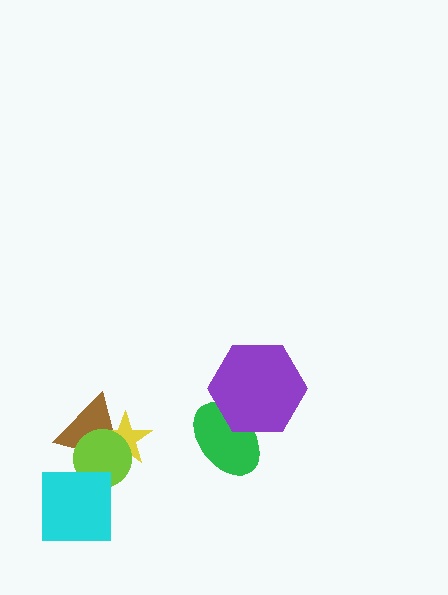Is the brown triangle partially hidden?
Yes, it is partially covered by another shape.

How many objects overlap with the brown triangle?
2 objects overlap with the brown triangle.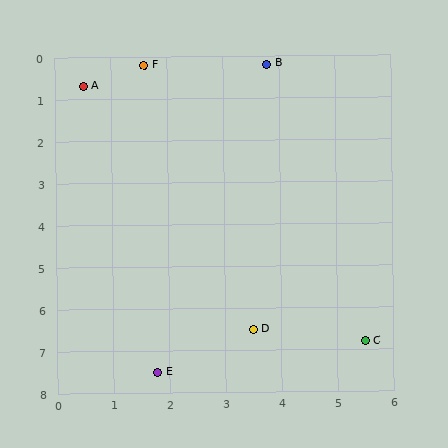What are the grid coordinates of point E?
Point E is at approximately (1.8, 7.5).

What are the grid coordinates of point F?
Point F is at approximately (1.6, 0.2).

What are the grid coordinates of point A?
Point A is at approximately (0.5, 0.7).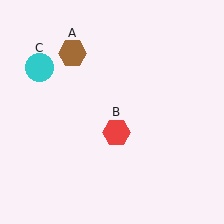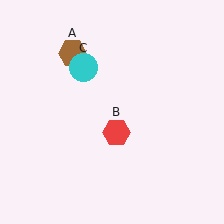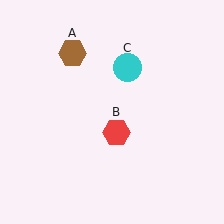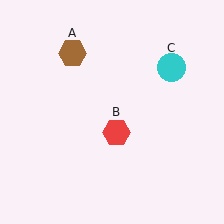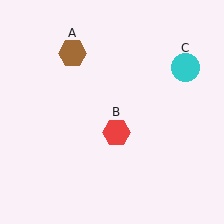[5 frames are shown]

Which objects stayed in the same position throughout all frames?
Brown hexagon (object A) and red hexagon (object B) remained stationary.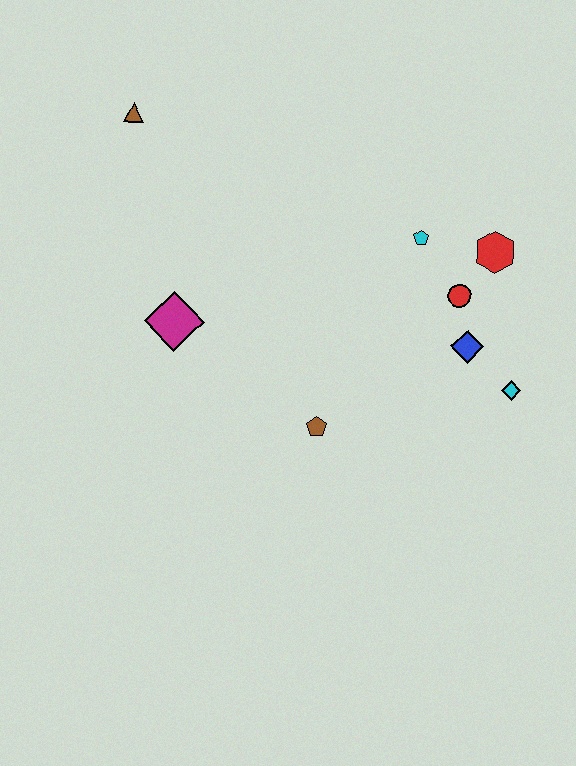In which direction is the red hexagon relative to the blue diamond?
The red hexagon is above the blue diamond.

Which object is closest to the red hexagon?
The red circle is closest to the red hexagon.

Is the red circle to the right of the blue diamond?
No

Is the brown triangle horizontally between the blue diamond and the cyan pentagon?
No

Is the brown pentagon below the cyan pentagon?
Yes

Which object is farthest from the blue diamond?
The brown triangle is farthest from the blue diamond.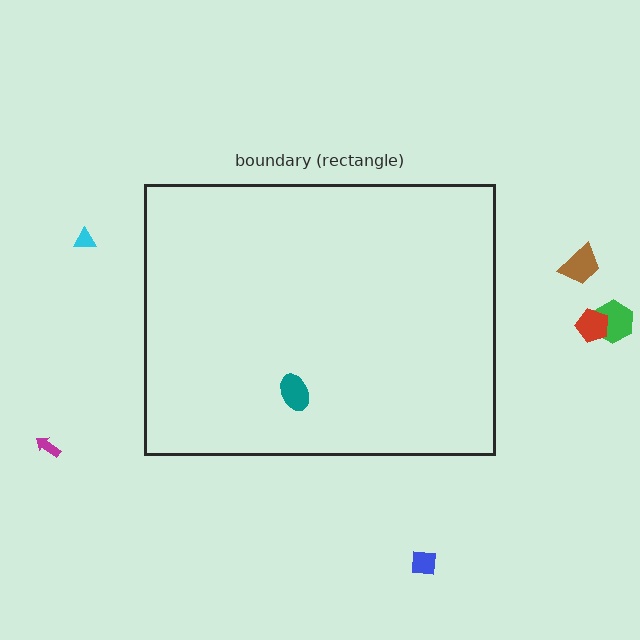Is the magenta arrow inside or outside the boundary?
Outside.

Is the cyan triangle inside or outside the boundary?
Outside.